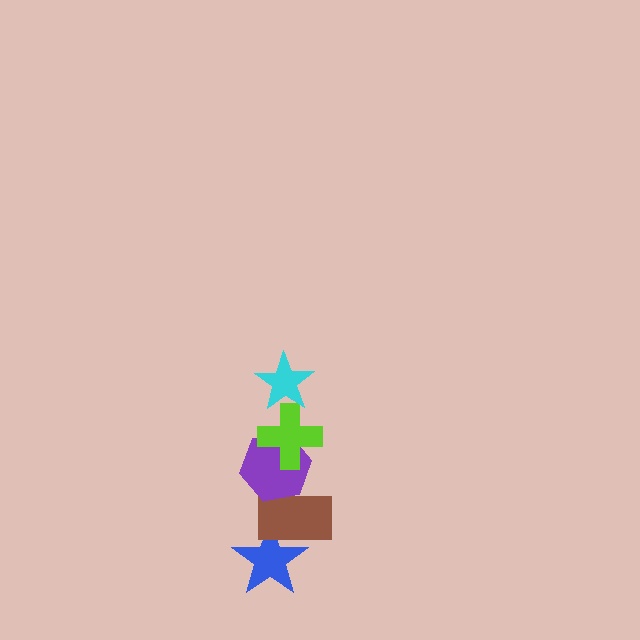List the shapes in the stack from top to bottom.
From top to bottom: the cyan star, the lime cross, the purple hexagon, the brown rectangle, the blue star.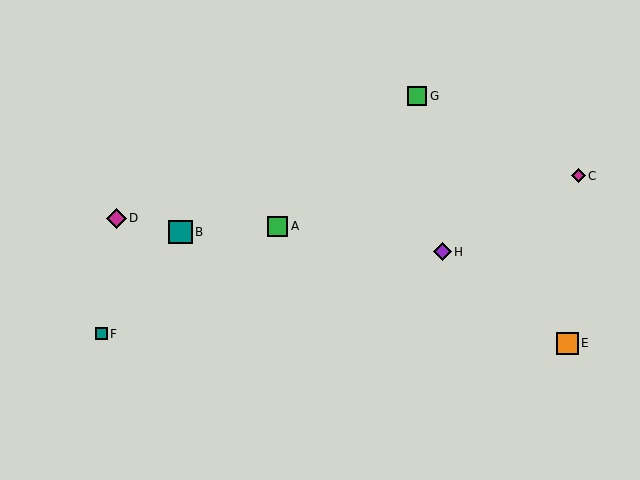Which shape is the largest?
The teal square (labeled B) is the largest.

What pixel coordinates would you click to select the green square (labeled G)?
Click at (417, 96) to select the green square G.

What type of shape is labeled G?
Shape G is a green square.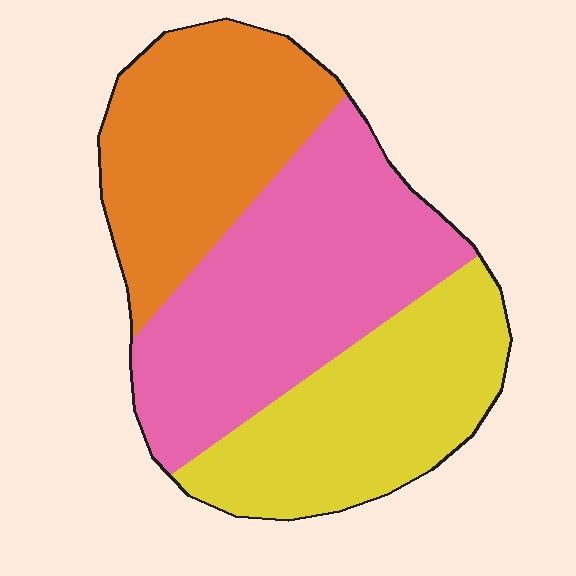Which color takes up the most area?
Pink, at roughly 40%.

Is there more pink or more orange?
Pink.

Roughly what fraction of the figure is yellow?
Yellow takes up about one third (1/3) of the figure.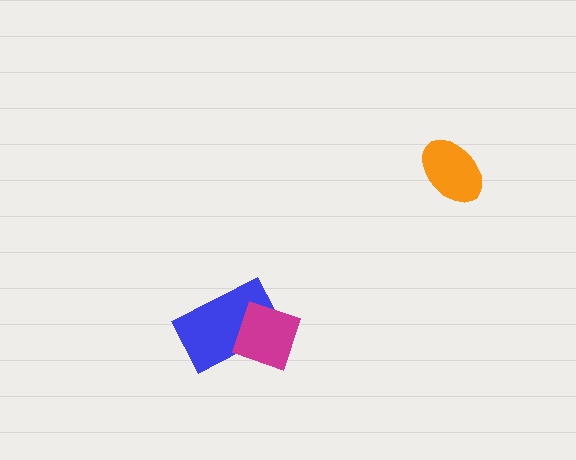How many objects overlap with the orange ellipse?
0 objects overlap with the orange ellipse.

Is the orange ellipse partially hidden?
No, no other shape covers it.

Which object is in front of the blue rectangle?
The magenta diamond is in front of the blue rectangle.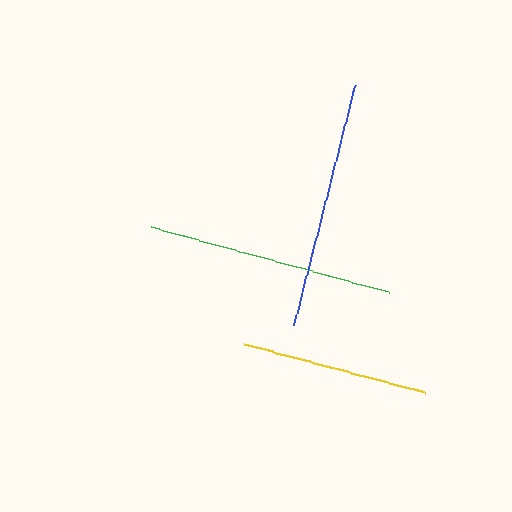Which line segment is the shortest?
The yellow line is the shortest at approximately 189 pixels.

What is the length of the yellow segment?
The yellow segment is approximately 189 pixels long.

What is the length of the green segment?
The green segment is approximately 248 pixels long.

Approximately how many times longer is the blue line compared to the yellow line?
The blue line is approximately 1.3 times the length of the yellow line.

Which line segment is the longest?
The blue line is the longest at approximately 249 pixels.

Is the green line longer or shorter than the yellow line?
The green line is longer than the yellow line.